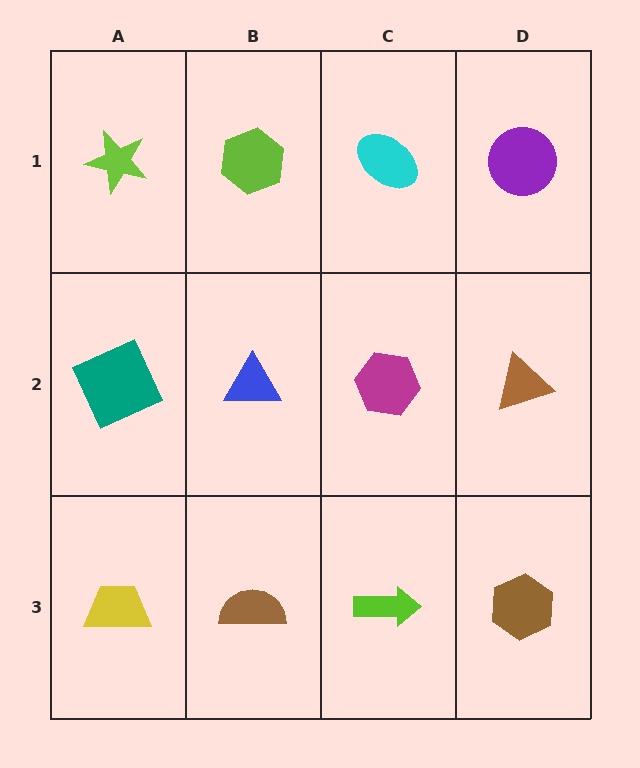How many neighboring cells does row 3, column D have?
2.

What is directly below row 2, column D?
A brown hexagon.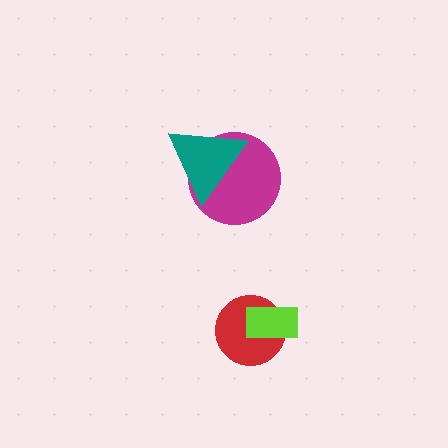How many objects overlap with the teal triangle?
1 object overlaps with the teal triangle.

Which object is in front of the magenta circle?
The teal triangle is in front of the magenta circle.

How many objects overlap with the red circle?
1 object overlaps with the red circle.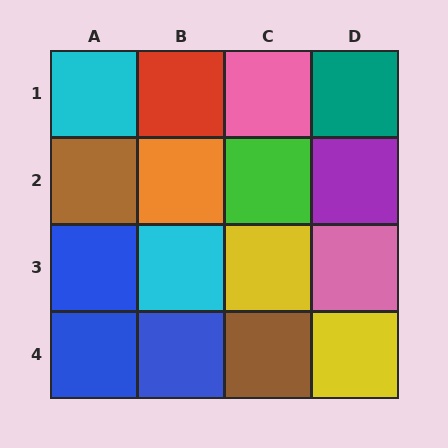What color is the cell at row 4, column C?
Brown.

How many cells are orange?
1 cell is orange.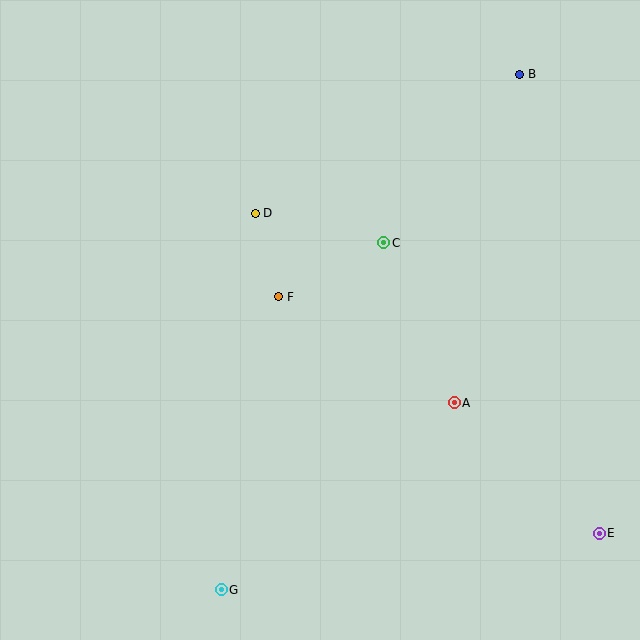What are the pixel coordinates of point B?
Point B is at (520, 74).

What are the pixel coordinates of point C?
Point C is at (384, 243).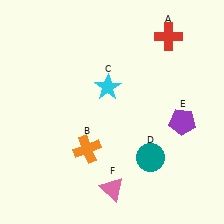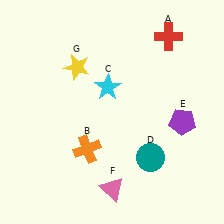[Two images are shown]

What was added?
A yellow star (G) was added in Image 2.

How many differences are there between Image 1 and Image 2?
There is 1 difference between the two images.